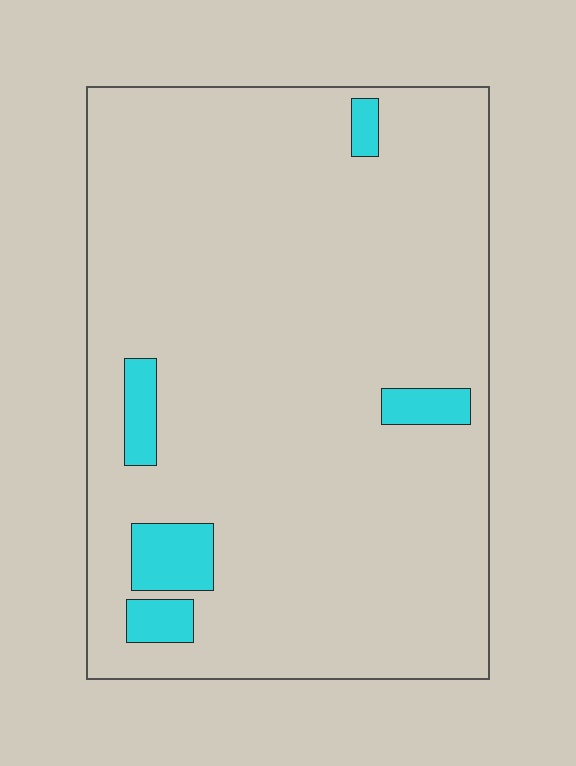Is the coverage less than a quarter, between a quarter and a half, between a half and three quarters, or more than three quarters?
Less than a quarter.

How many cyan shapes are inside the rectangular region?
5.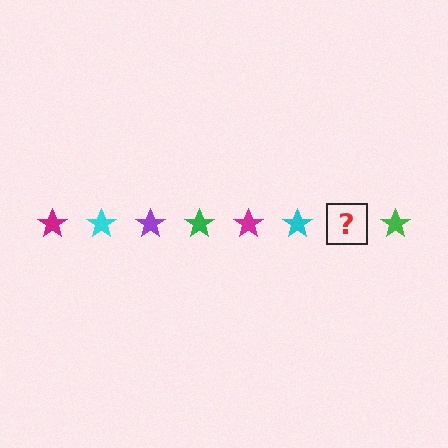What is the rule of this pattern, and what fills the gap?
The rule is that the pattern cycles through magenta, cyan, purple, green stars. The gap should be filled with a purple star.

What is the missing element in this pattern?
The missing element is a purple star.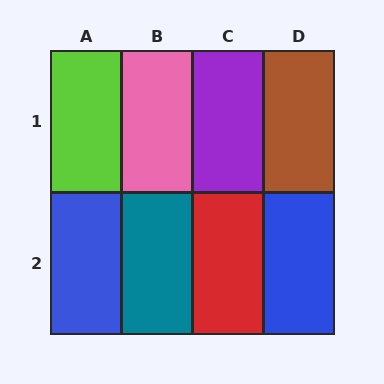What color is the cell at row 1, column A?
Lime.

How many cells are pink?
1 cell is pink.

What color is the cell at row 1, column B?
Pink.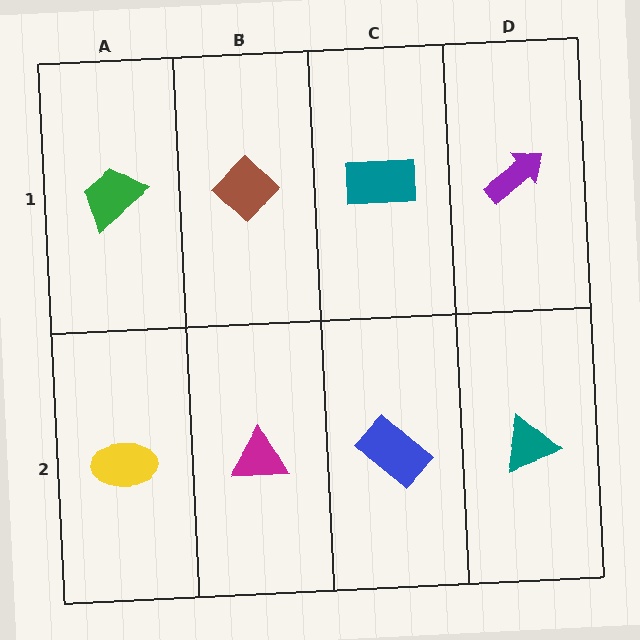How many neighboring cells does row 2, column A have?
2.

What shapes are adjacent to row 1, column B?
A magenta triangle (row 2, column B), a green trapezoid (row 1, column A), a teal rectangle (row 1, column C).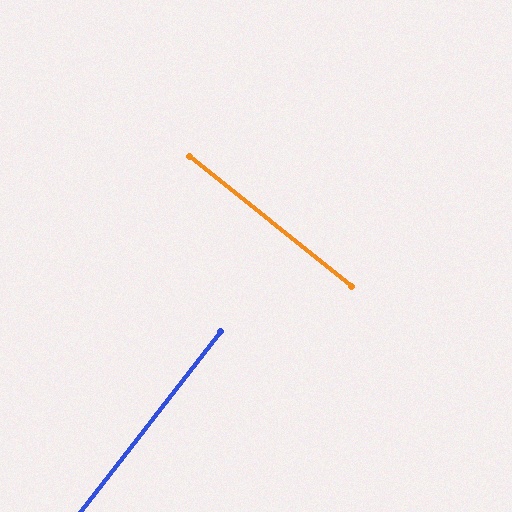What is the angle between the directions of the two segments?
Approximately 89 degrees.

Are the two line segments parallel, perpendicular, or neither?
Perpendicular — they meet at approximately 89°.